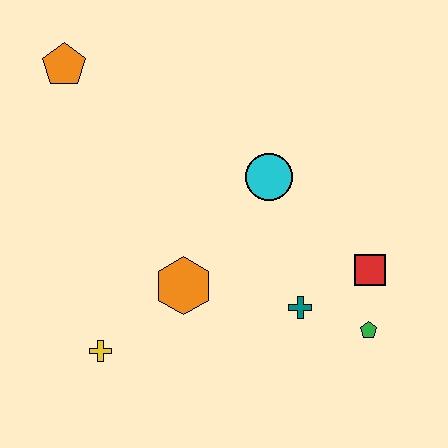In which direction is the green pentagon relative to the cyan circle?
The green pentagon is below the cyan circle.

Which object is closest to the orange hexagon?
The yellow cross is closest to the orange hexagon.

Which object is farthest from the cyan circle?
The yellow cross is farthest from the cyan circle.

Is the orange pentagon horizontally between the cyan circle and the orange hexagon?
No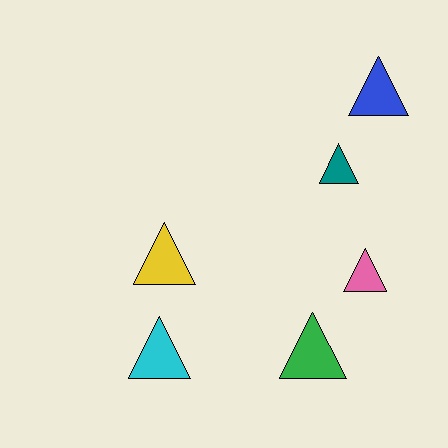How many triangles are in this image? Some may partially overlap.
There are 6 triangles.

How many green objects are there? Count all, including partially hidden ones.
There is 1 green object.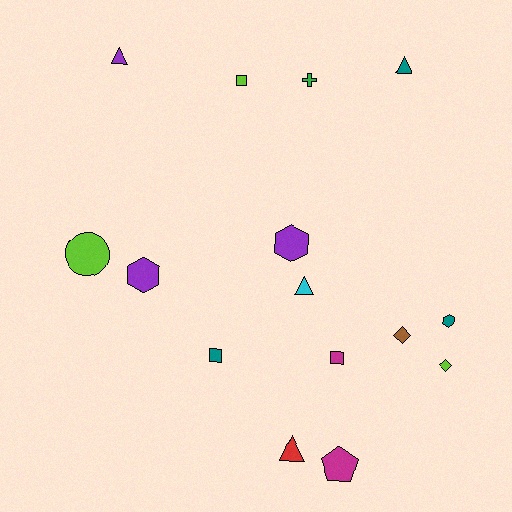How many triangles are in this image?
There are 4 triangles.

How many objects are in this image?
There are 15 objects.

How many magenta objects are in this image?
There are 2 magenta objects.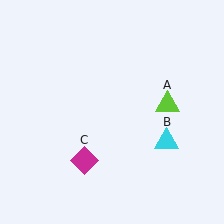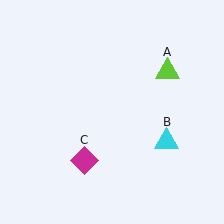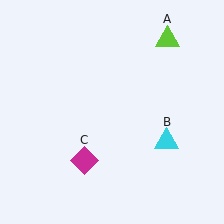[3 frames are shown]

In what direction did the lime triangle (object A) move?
The lime triangle (object A) moved up.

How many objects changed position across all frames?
1 object changed position: lime triangle (object A).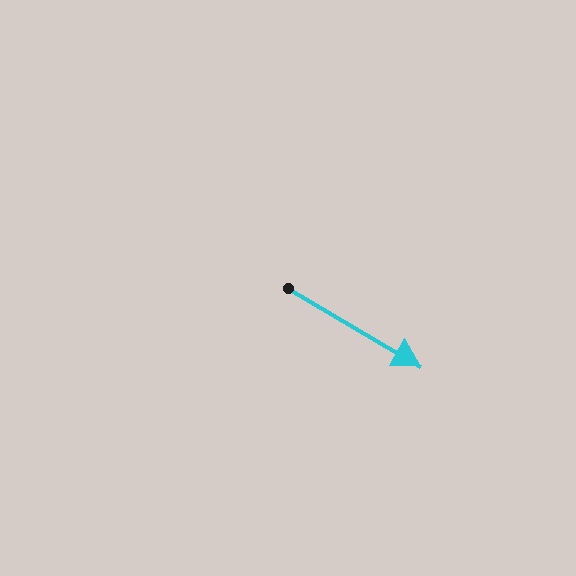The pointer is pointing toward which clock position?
Roughly 4 o'clock.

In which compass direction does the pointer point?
Southeast.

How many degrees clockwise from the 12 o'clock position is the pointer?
Approximately 120 degrees.